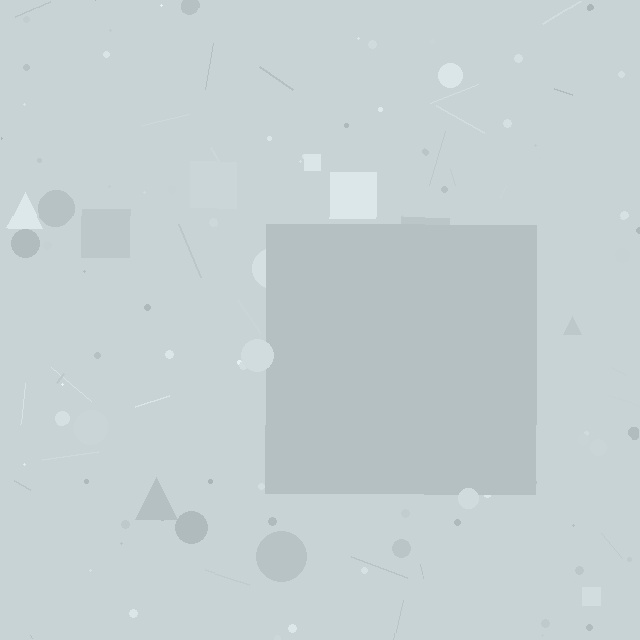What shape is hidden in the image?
A square is hidden in the image.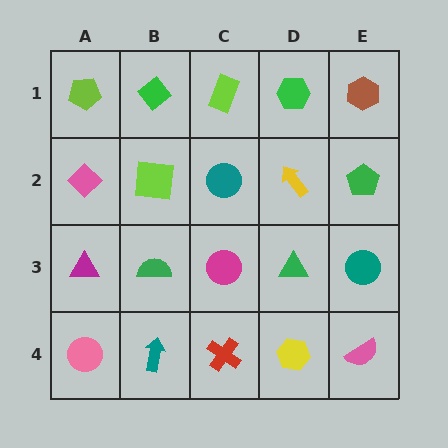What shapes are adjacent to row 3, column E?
A green pentagon (row 2, column E), a pink semicircle (row 4, column E), a green triangle (row 3, column D).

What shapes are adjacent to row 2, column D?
A green hexagon (row 1, column D), a green triangle (row 3, column D), a teal circle (row 2, column C), a green pentagon (row 2, column E).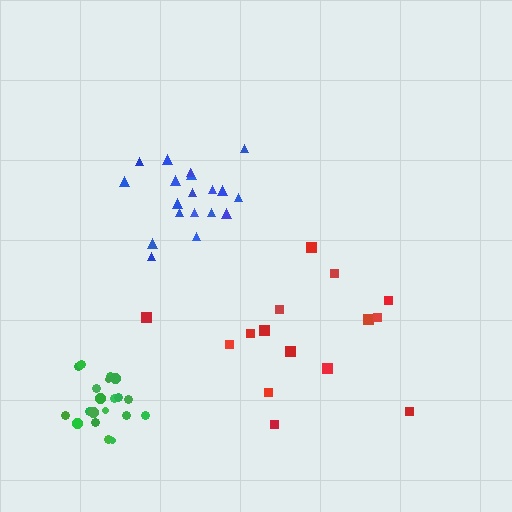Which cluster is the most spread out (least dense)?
Red.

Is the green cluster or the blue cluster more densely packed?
Green.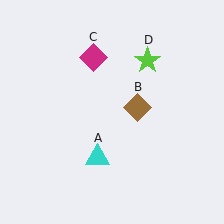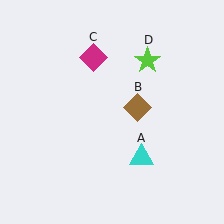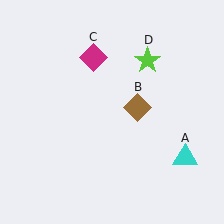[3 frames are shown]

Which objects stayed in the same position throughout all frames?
Brown diamond (object B) and magenta diamond (object C) and lime star (object D) remained stationary.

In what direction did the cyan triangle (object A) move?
The cyan triangle (object A) moved right.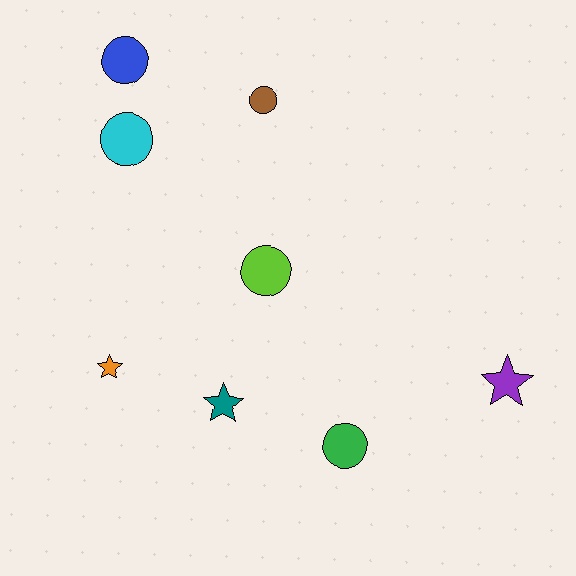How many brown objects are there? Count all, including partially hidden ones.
There is 1 brown object.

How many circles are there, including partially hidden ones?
There are 5 circles.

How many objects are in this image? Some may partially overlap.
There are 8 objects.